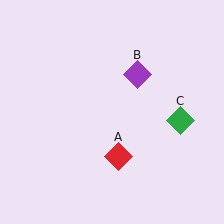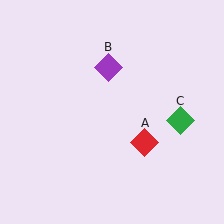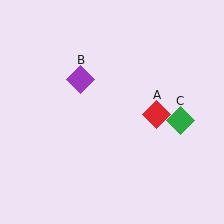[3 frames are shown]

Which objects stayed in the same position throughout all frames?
Green diamond (object C) remained stationary.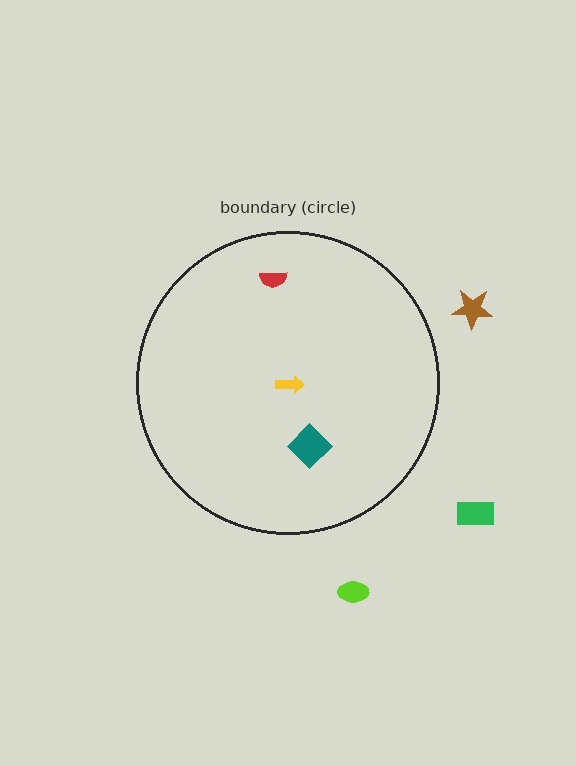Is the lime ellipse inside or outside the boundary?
Outside.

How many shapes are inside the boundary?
3 inside, 3 outside.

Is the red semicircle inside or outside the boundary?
Inside.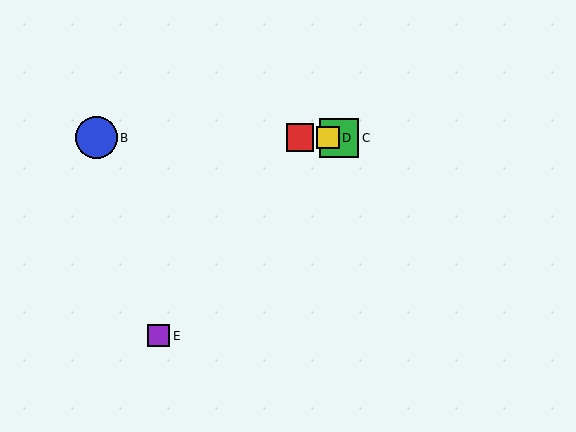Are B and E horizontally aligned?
No, B is at y≈138 and E is at y≈336.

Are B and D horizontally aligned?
Yes, both are at y≈138.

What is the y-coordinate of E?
Object E is at y≈336.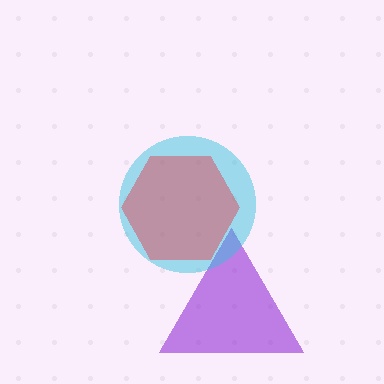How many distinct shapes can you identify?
There are 3 distinct shapes: a purple triangle, a cyan circle, a red hexagon.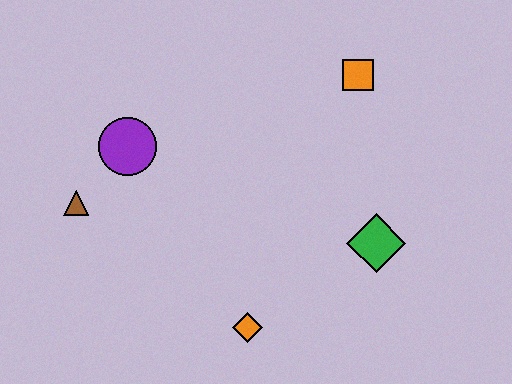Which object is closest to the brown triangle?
The purple circle is closest to the brown triangle.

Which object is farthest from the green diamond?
The brown triangle is farthest from the green diamond.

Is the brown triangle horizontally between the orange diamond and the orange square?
No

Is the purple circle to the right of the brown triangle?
Yes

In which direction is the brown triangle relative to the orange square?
The brown triangle is to the left of the orange square.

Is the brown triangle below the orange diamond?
No